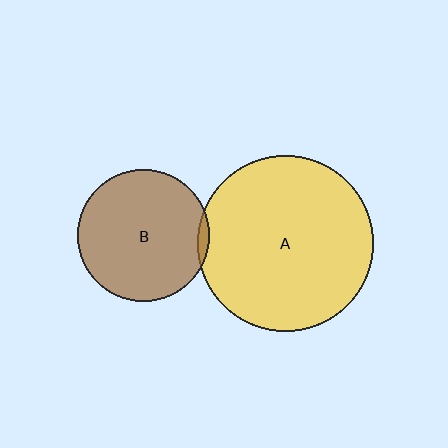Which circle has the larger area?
Circle A (yellow).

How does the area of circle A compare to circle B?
Approximately 1.8 times.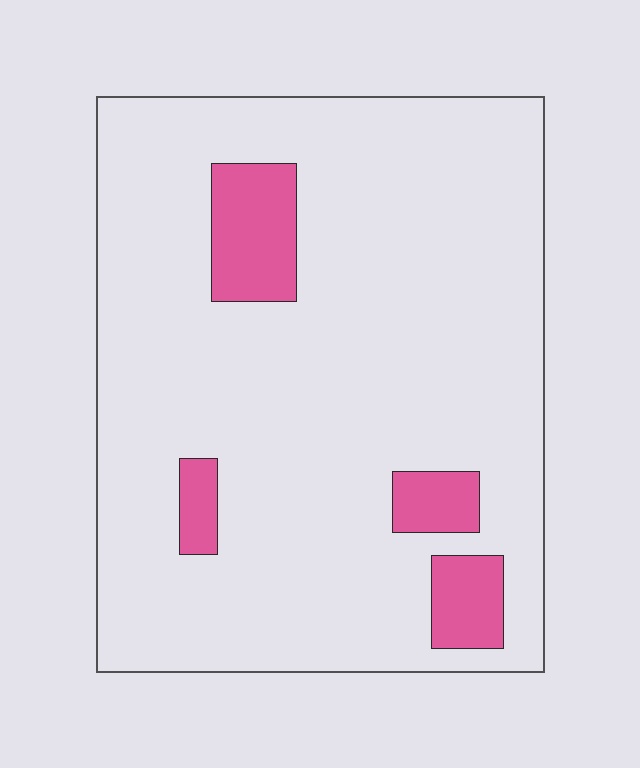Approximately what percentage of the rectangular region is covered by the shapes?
Approximately 10%.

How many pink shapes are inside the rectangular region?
4.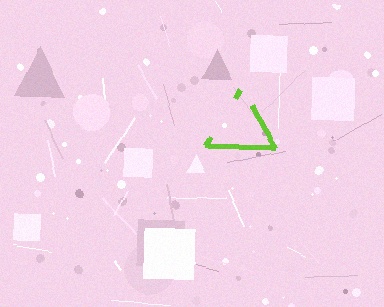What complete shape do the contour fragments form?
The contour fragments form a triangle.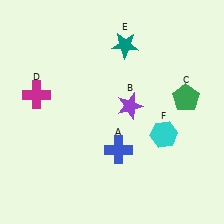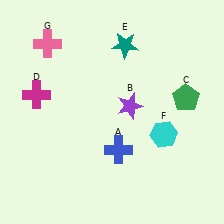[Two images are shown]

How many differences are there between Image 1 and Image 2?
There is 1 difference between the two images.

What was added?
A pink cross (G) was added in Image 2.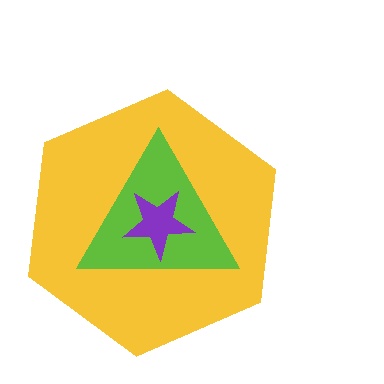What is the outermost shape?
The yellow hexagon.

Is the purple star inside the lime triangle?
Yes.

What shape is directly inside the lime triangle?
The purple star.